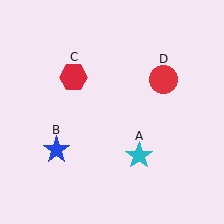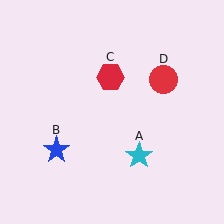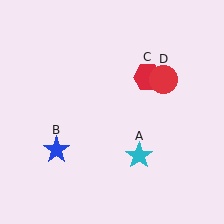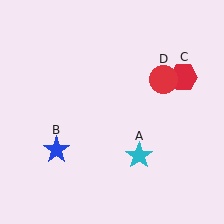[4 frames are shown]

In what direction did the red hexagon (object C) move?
The red hexagon (object C) moved right.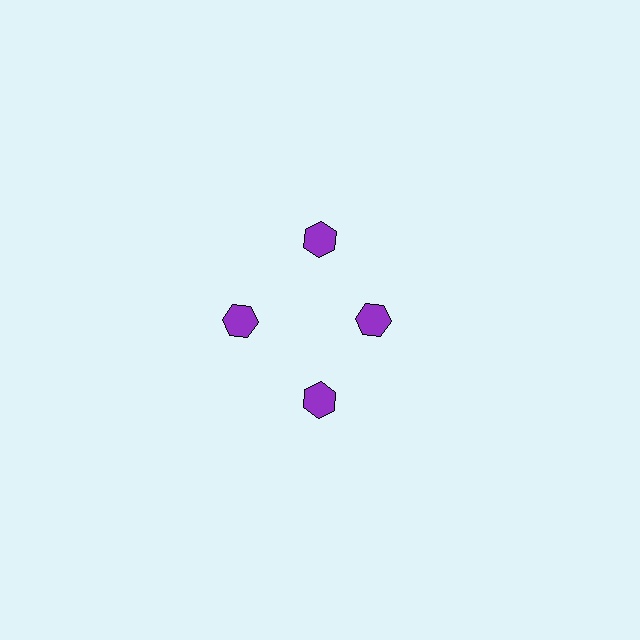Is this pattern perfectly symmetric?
No. The 4 purple hexagons are arranged in a ring, but one element near the 3 o'clock position is pulled inward toward the center, breaking the 4-fold rotational symmetry.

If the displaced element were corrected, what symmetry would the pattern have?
It would have 4-fold rotational symmetry — the pattern would map onto itself every 90 degrees.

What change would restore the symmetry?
The symmetry would be restored by moving it outward, back onto the ring so that all 4 hexagons sit at equal angles and equal distance from the center.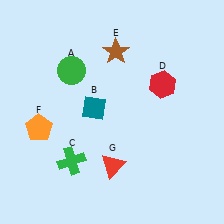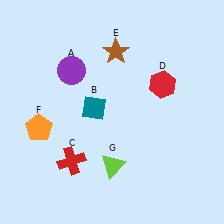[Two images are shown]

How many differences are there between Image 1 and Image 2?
There are 3 differences between the two images.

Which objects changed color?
A changed from green to purple. C changed from green to red. G changed from red to lime.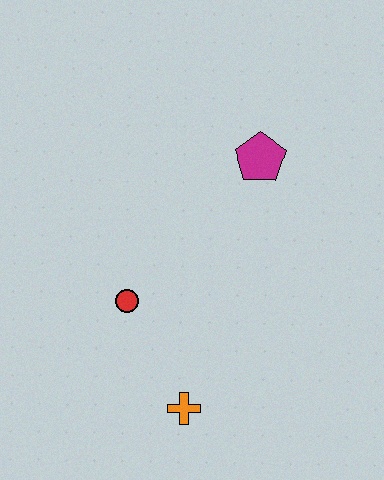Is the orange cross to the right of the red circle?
Yes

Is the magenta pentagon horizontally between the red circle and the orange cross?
No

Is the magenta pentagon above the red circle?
Yes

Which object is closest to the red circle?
The orange cross is closest to the red circle.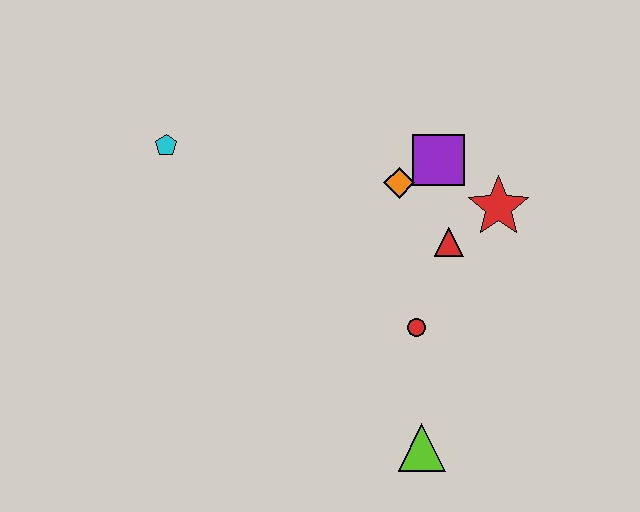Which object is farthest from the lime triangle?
The cyan pentagon is farthest from the lime triangle.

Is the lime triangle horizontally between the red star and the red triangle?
No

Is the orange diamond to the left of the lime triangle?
Yes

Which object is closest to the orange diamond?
The purple square is closest to the orange diamond.